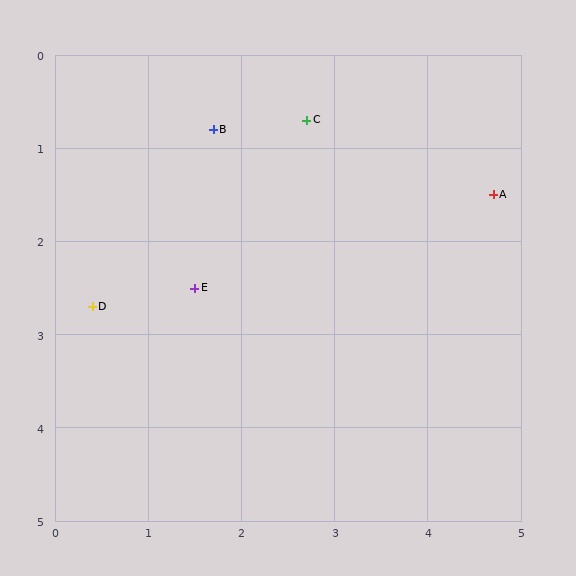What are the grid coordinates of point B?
Point B is at approximately (1.7, 0.8).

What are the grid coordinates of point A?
Point A is at approximately (4.7, 1.5).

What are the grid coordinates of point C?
Point C is at approximately (2.7, 0.7).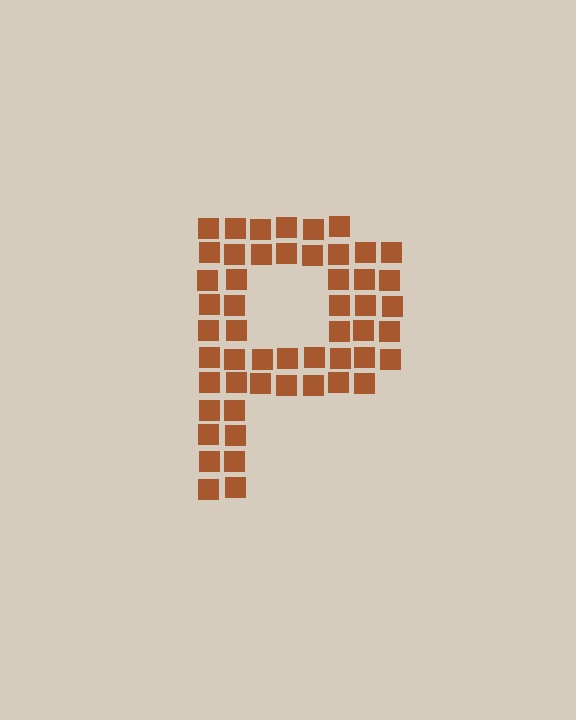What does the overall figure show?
The overall figure shows the letter P.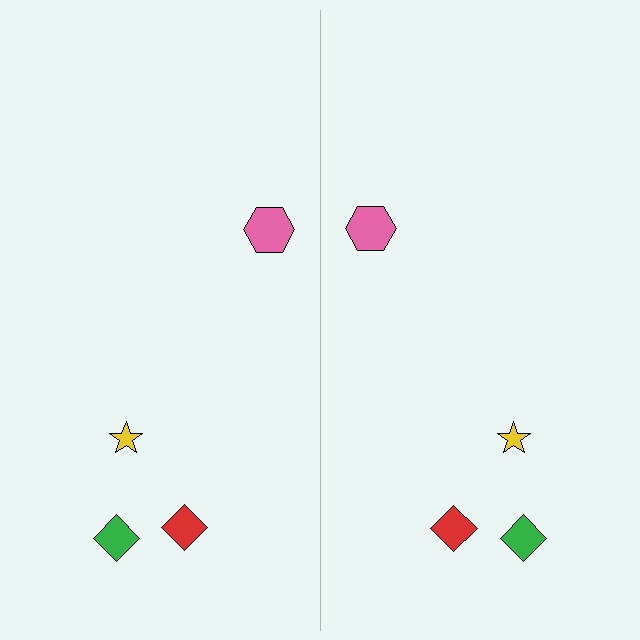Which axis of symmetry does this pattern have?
The pattern has a vertical axis of symmetry running through the center of the image.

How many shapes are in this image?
There are 8 shapes in this image.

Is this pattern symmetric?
Yes, this pattern has bilateral (reflection) symmetry.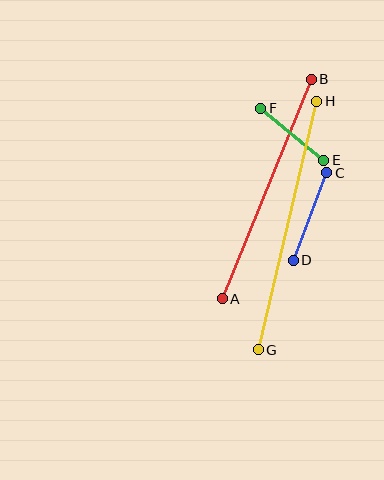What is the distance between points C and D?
The distance is approximately 94 pixels.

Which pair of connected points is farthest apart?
Points G and H are farthest apart.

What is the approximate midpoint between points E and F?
The midpoint is at approximately (292, 134) pixels.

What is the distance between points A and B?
The distance is approximately 237 pixels.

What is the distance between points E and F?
The distance is approximately 82 pixels.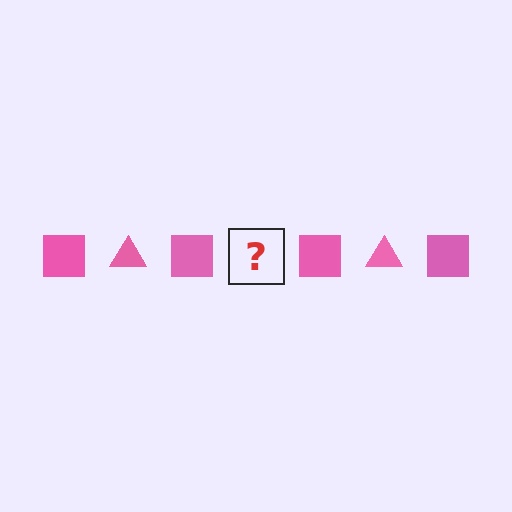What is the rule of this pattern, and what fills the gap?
The rule is that the pattern cycles through square, triangle shapes in pink. The gap should be filled with a pink triangle.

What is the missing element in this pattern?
The missing element is a pink triangle.